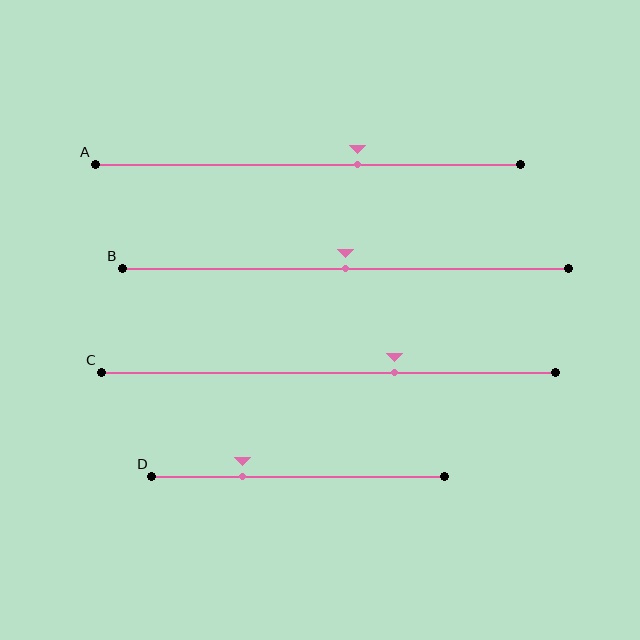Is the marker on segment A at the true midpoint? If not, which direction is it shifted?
No, the marker on segment A is shifted to the right by about 12% of the segment length.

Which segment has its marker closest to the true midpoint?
Segment B has its marker closest to the true midpoint.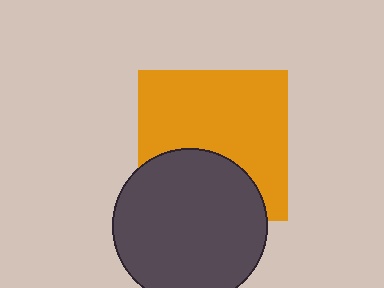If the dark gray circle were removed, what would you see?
You would see the complete orange square.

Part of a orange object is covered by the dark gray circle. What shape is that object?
It is a square.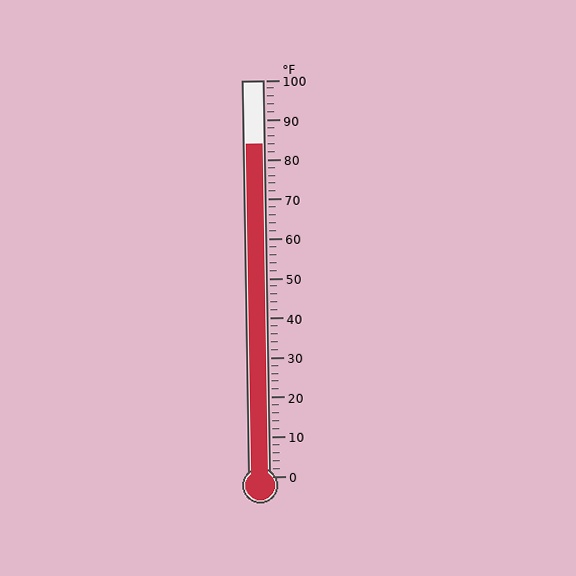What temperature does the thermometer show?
The thermometer shows approximately 84°F.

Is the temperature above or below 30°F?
The temperature is above 30°F.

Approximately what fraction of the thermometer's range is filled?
The thermometer is filled to approximately 85% of its range.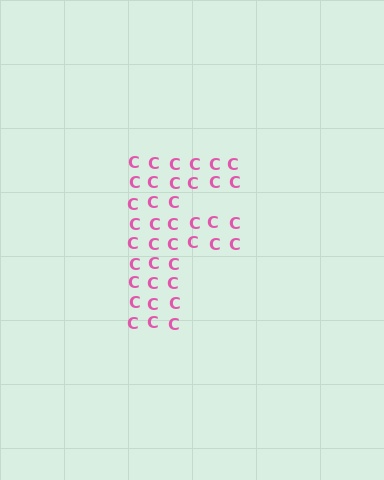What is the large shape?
The large shape is the letter F.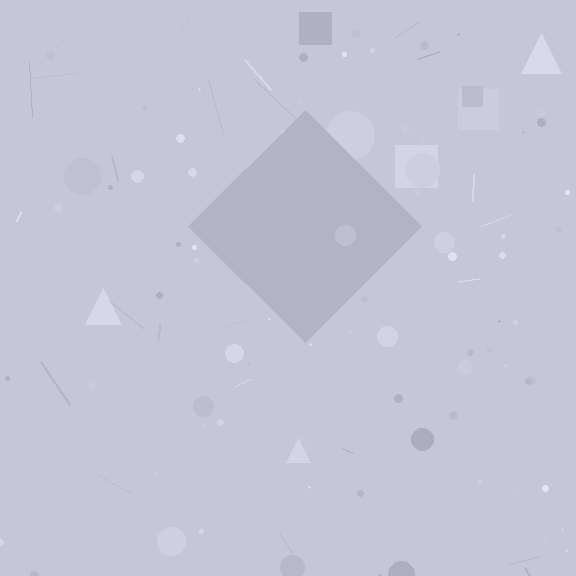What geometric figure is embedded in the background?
A diamond is embedded in the background.